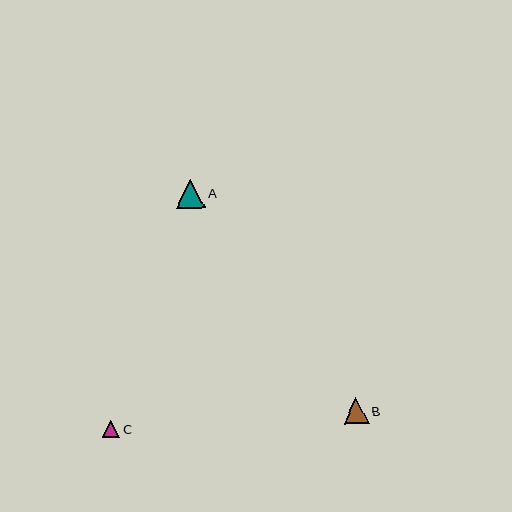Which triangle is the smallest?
Triangle C is the smallest with a size of approximately 17 pixels.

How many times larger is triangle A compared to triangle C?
Triangle A is approximately 1.7 times the size of triangle C.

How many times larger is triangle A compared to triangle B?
Triangle A is approximately 1.1 times the size of triangle B.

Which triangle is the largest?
Triangle A is the largest with a size of approximately 29 pixels.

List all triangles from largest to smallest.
From largest to smallest: A, B, C.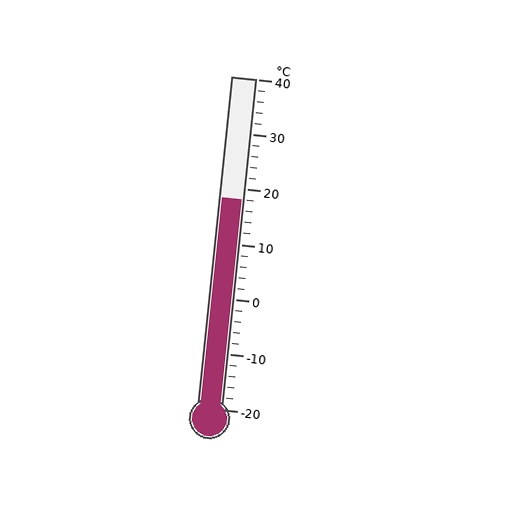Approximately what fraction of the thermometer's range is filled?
The thermometer is filled to approximately 65% of its range.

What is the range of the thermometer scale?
The thermometer scale ranges from -20°C to 40°C.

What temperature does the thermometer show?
The thermometer shows approximately 18°C.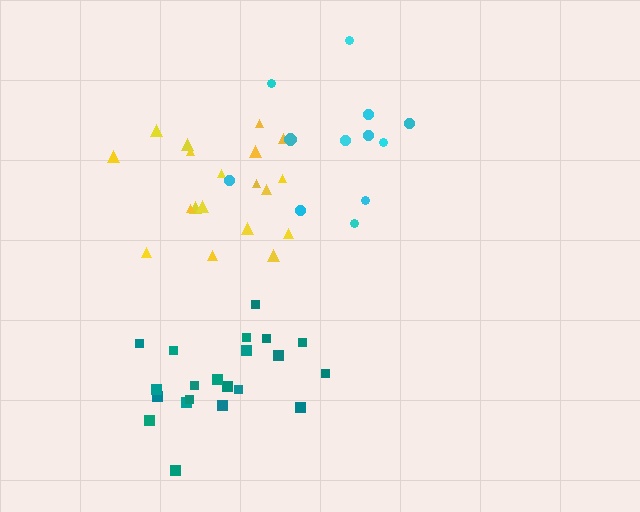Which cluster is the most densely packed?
Teal.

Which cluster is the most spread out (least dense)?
Cyan.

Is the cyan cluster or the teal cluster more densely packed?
Teal.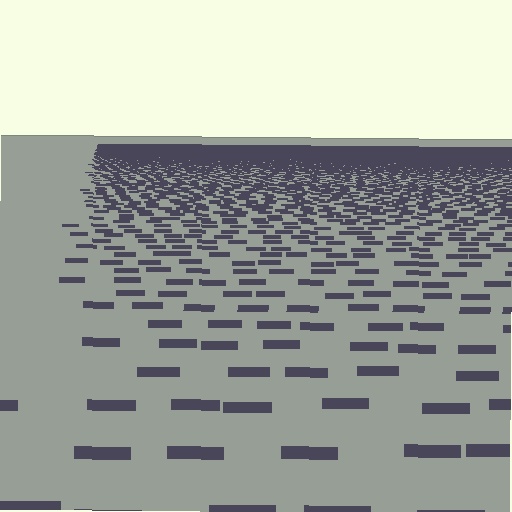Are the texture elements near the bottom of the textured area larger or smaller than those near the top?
Larger. Near the bottom, elements are closer to the viewer and appear at a bigger on-screen size.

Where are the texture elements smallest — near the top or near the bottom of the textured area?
Near the top.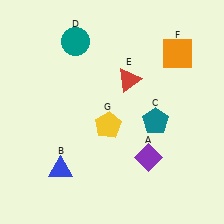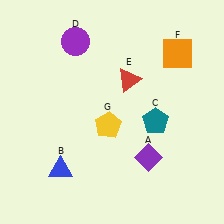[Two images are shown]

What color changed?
The circle (D) changed from teal in Image 1 to purple in Image 2.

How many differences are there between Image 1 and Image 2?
There is 1 difference between the two images.